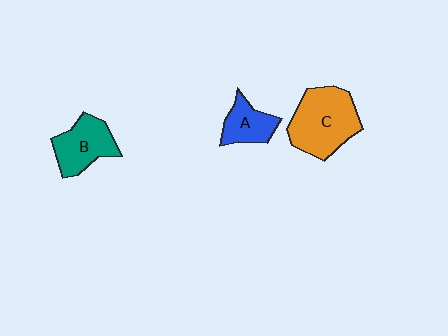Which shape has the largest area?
Shape C (orange).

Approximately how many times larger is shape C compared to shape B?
Approximately 1.5 times.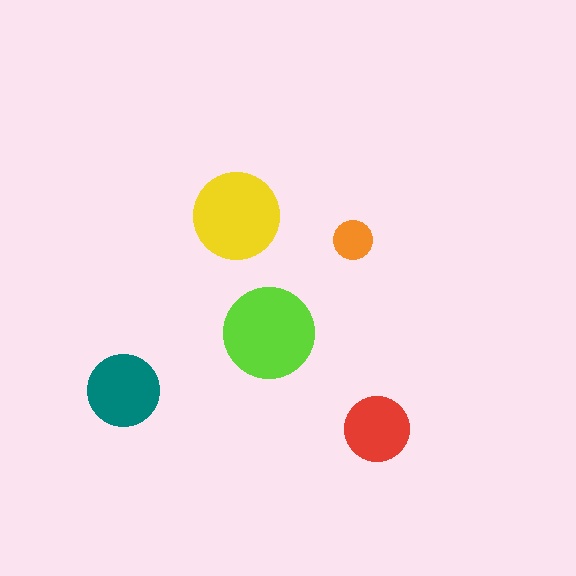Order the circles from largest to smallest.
the lime one, the yellow one, the teal one, the red one, the orange one.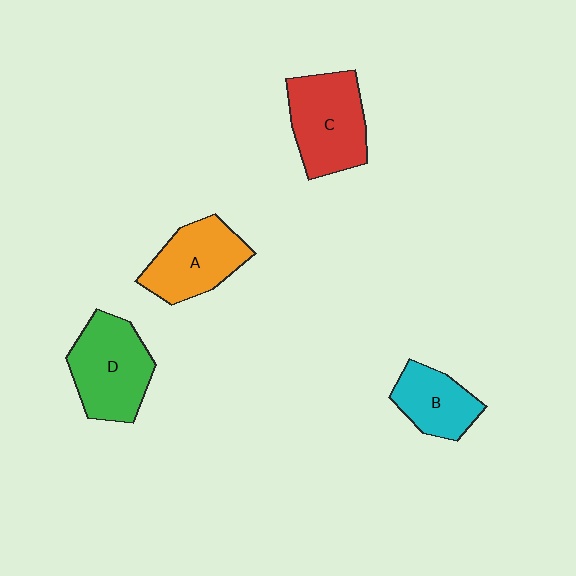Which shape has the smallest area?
Shape B (cyan).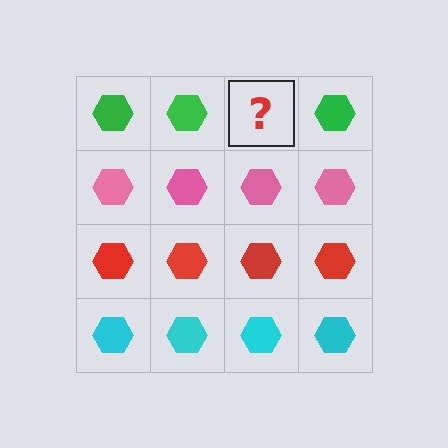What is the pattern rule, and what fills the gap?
The rule is that each row has a consistent color. The gap should be filled with a green hexagon.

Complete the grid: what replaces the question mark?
The question mark should be replaced with a green hexagon.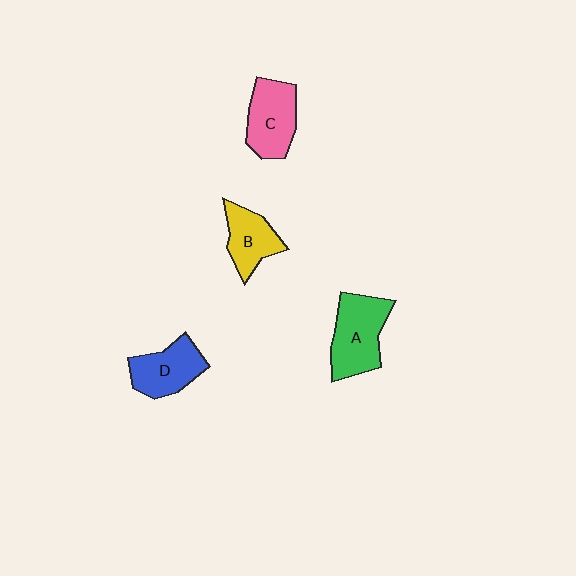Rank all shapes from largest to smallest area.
From largest to smallest: A (green), C (pink), D (blue), B (yellow).